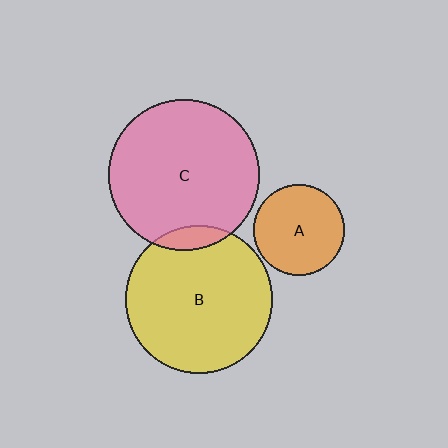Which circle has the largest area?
Circle C (pink).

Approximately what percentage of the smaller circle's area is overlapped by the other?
Approximately 10%.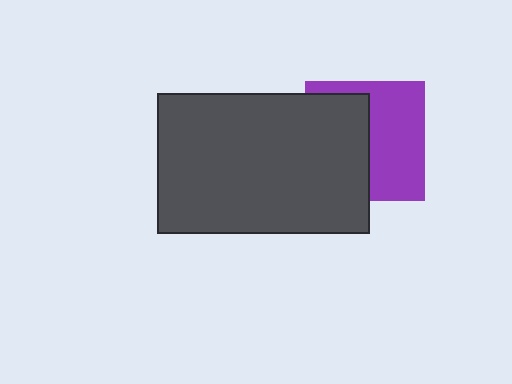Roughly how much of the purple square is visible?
About half of it is visible (roughly 52%).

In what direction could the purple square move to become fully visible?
The purple square could move right. That would shift it out from behind the dark gray rectangle entirely.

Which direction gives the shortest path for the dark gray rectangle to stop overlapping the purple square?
Moving left gives the shortest separation.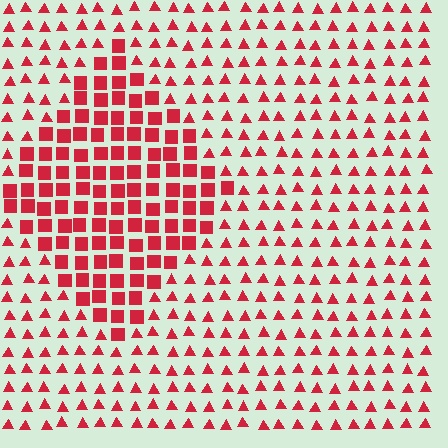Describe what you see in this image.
The image is filled with small red elements arranged in a uniform grid. A diamond-shaped region contains squares, while the surrounding area contains triangles. The boundary is defined purely by the change in element shape.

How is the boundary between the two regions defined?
The boundary is defined by a change in element shape: squares inside vs. triangles outside. All elements share the same color and spacing.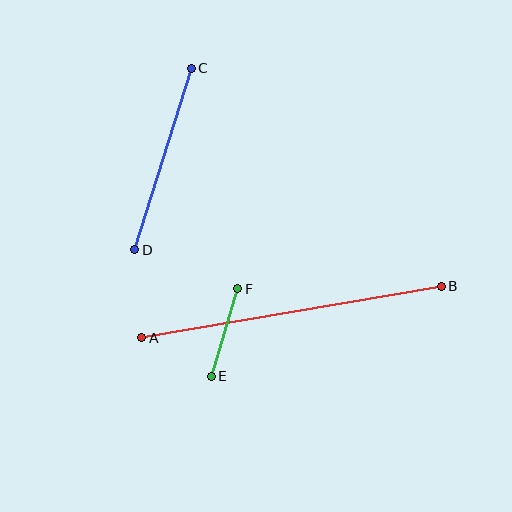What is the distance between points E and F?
The distance is approximately 91 pixels.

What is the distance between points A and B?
The distance is approximately 304 pixels.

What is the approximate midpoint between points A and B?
The midpoint is at approximately (291, 312) pixels.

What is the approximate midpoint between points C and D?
The midpoint is at approximately (163, 159) pixels.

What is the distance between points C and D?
The distance is approximately 190 pixels.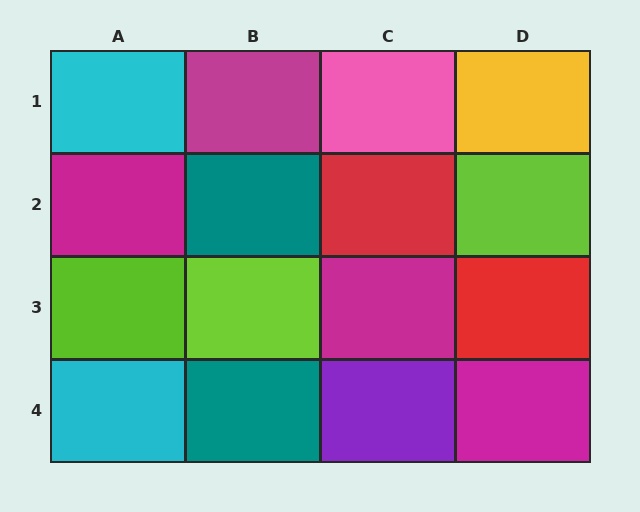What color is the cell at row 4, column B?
Teal.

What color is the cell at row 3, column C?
Magenta.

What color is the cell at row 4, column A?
Cyan.